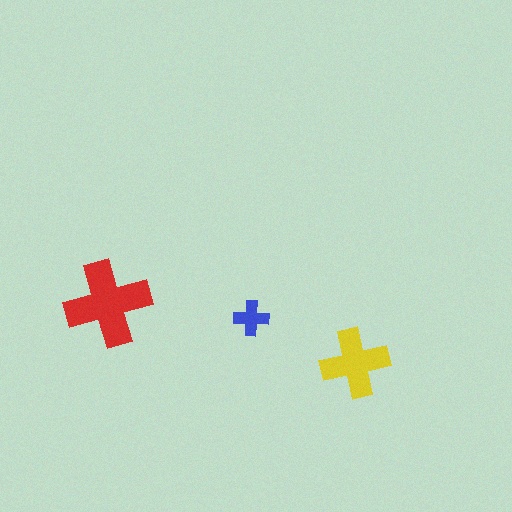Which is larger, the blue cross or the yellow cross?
The yellow one.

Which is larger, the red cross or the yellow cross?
The red one.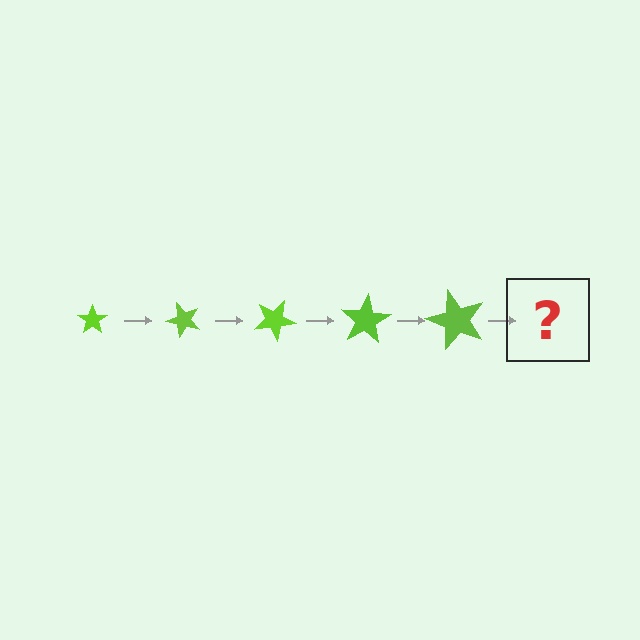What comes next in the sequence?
The next element should be a star, larger than the previous one and rotated 250 degrees from the start.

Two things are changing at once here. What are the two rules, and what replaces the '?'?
The two rules are that the star grows larger each step and it rotates 50 degrees each step. The '?' should be a star, larger than the previous one and rotated 250 degrees from the start.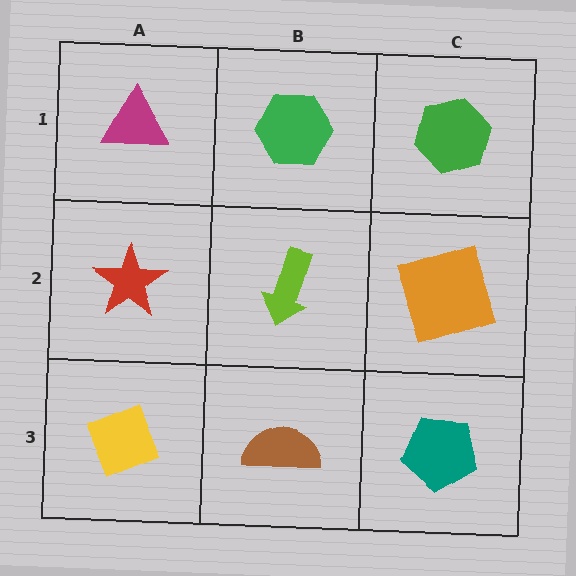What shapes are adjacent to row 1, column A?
A red star (row 2, column A), a green hexagon (row 1, column B).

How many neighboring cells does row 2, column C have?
3.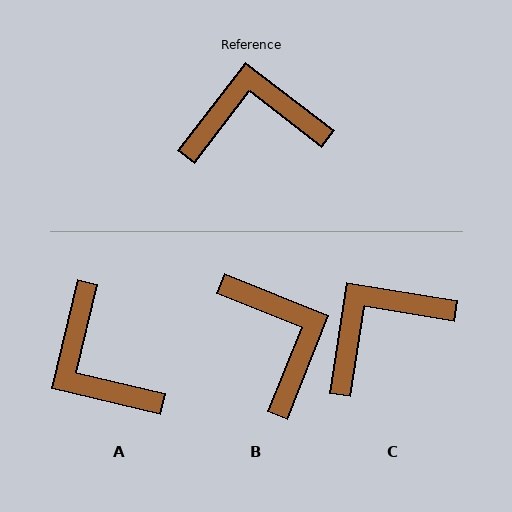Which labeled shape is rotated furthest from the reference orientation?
A, about 114 degrees away.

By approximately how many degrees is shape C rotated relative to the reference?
Approximately 29 degrees counter-clockwise.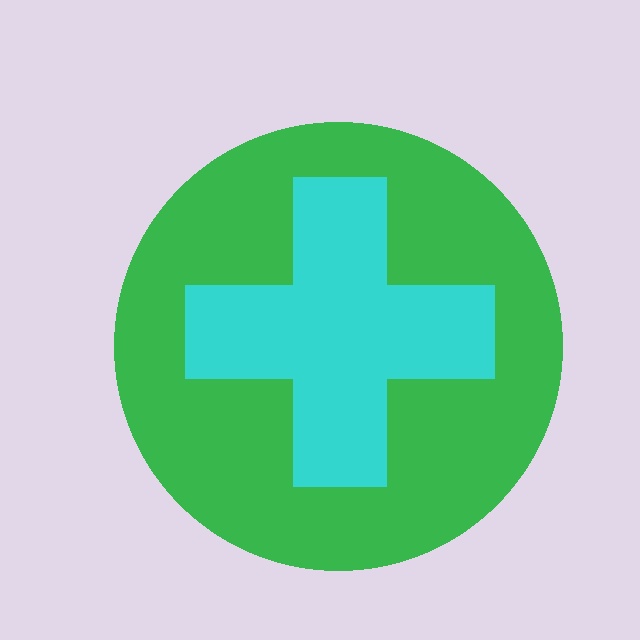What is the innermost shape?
The cyan cross.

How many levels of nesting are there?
2.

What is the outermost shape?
The green circle.